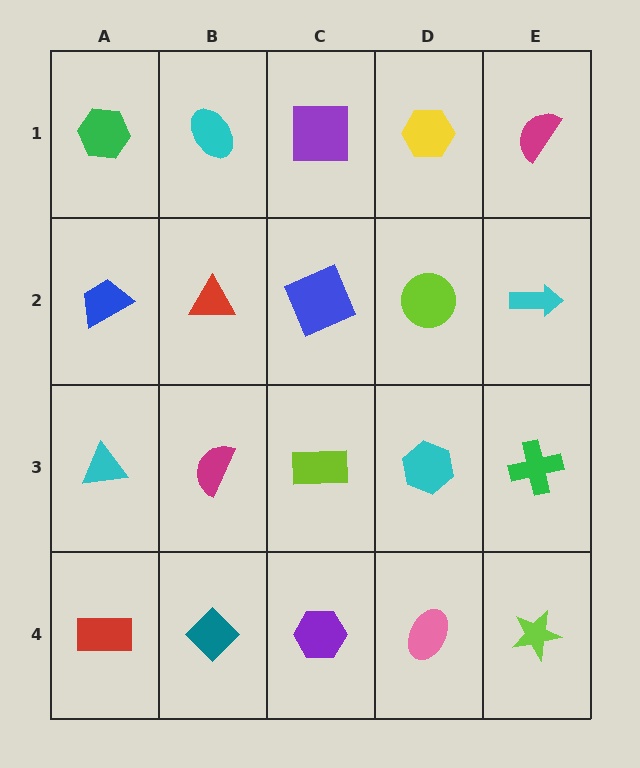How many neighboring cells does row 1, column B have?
3.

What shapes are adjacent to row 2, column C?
A purple square (row 1, column C), a lime rectangle (row 3, column C), a red triangle (row 2, column B), a lime circle (row 2, column D).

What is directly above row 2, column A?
A green hexagon.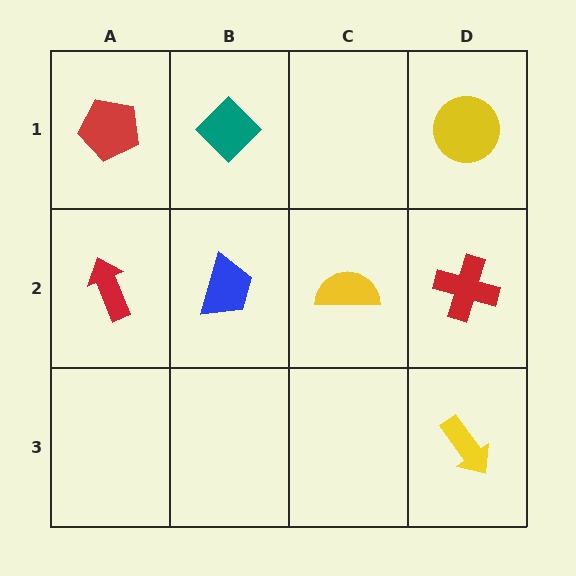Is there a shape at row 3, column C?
No, that cell is empty.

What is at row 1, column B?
A teal diamond.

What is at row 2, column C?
A yellow semicircle.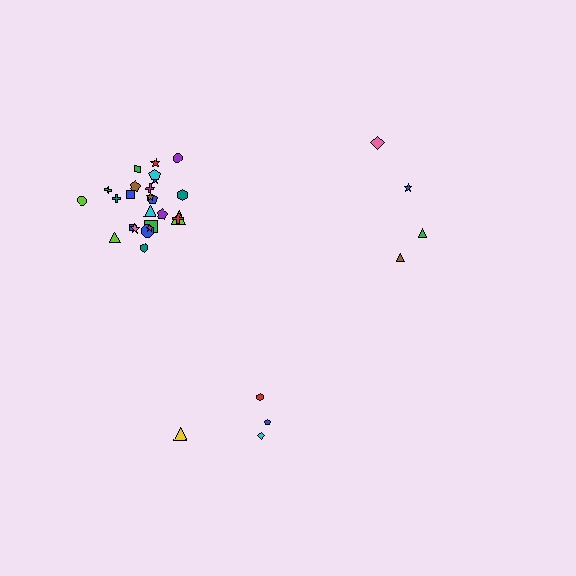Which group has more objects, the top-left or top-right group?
The top-left group.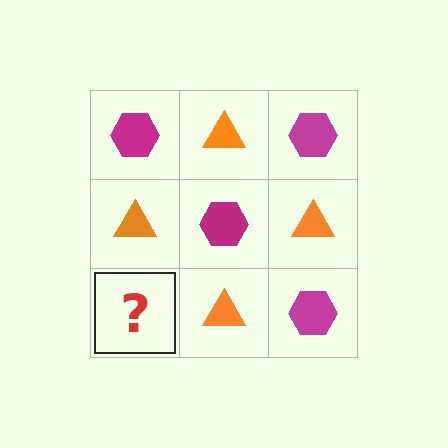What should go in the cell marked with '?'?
The missing cell should contain a magenta hexagon.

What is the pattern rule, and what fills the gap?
The rule is that it alternates magenta hexagon and orange triangle in a checkerboard pattern. The gap should be filled with a magenta hexagon.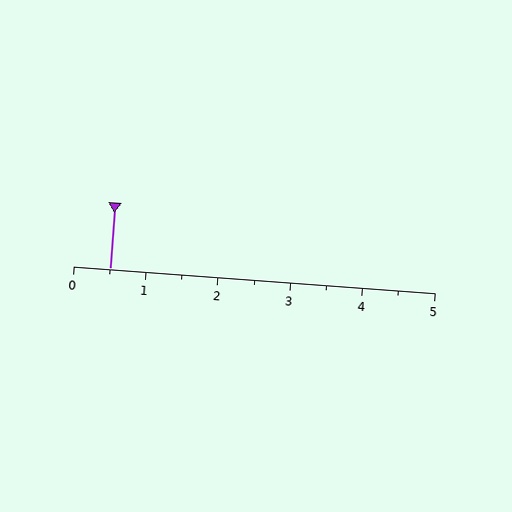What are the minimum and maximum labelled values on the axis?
The axis runs from 0 to 5.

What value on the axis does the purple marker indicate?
The marker indicates approximately 0.5.